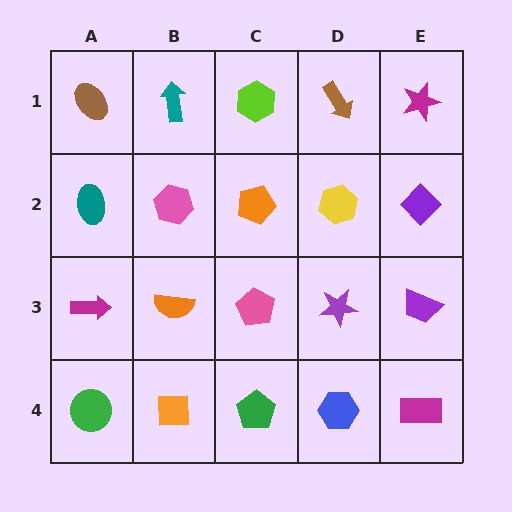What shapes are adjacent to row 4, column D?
A purple star (row 3, column D), a green pentagon (row 4, column C), a magenta rectangle (row 4, column E).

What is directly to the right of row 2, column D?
A purple diamond.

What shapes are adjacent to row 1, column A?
A teal ellipse (row 2, column A), a teal arrow (row 1, column B).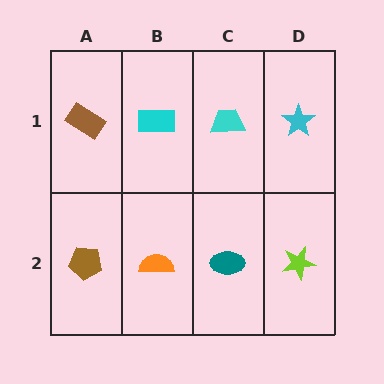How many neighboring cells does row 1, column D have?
2.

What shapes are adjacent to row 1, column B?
An orange semicircle (row 2, column B), a brown rectangle (row 1, column A), a cyan trapezoid (row 1, column C).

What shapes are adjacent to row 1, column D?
A lime star (row 2, column D), a cyan trapezoid (row 1, column C).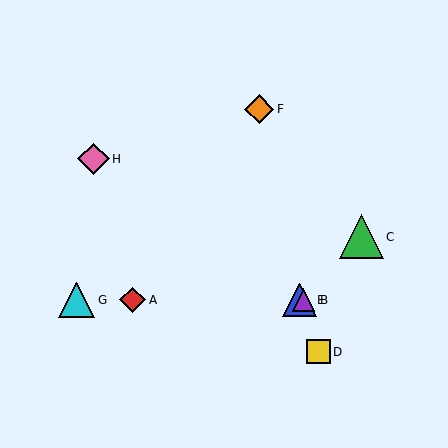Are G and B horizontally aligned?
Yes, both are at y≈300.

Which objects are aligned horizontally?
Objects A, B, E, G are aligned horizontally.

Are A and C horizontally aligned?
No, A is at y≈300 and C is at y≈237.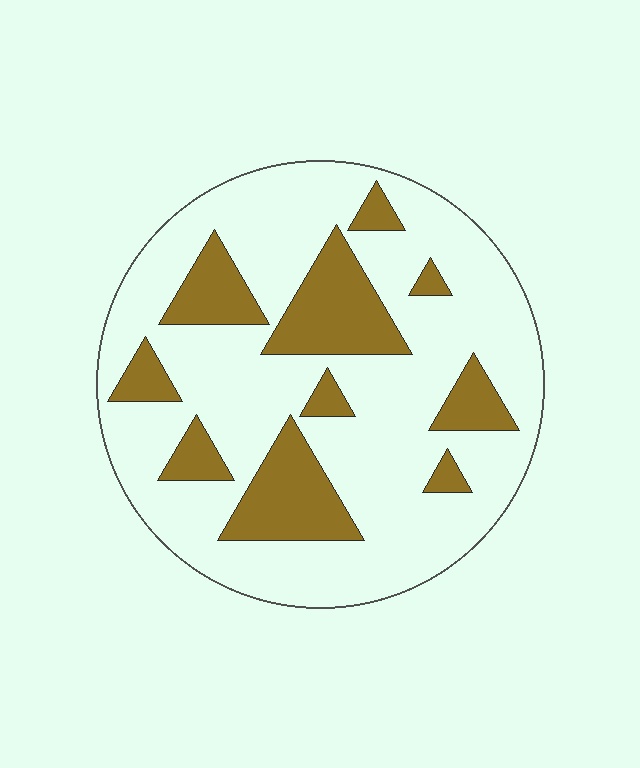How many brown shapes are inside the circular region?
10.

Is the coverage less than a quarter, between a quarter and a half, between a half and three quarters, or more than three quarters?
Less than a quarter.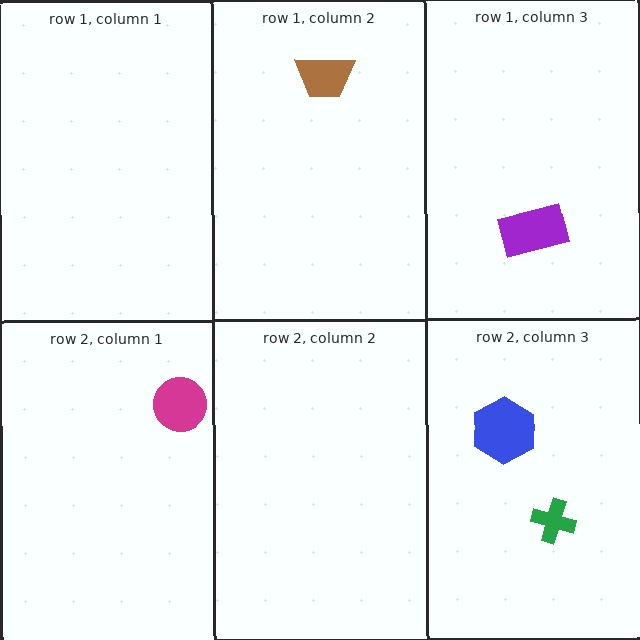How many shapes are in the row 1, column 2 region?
1.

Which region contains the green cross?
The row 2, column 3 region.